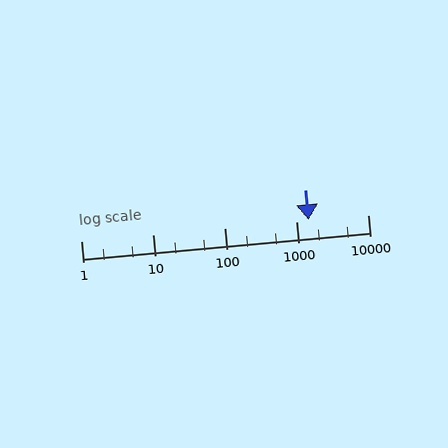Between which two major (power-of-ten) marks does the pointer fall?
The pointer is between 1000 and 10000.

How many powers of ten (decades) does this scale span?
The scale spans 4 decades, from 1 to 10000.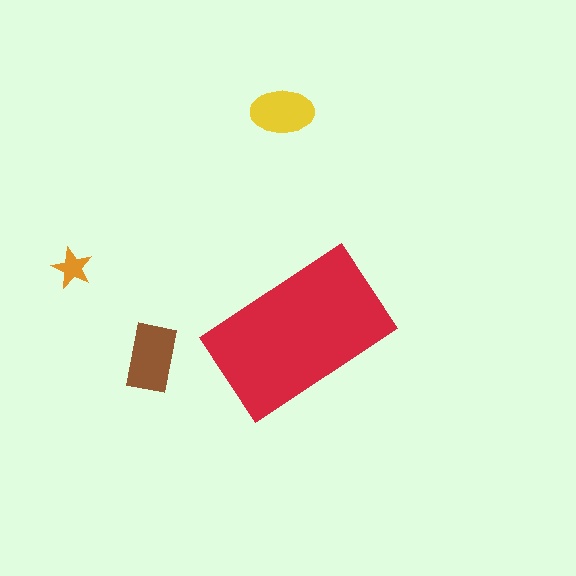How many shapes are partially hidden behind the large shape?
0 shapes are partially hidden.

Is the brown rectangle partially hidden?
No, the brown rectangle is fully visible.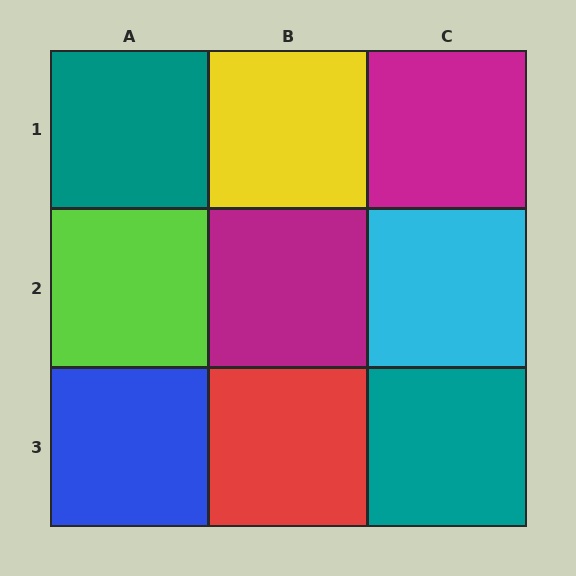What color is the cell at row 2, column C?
Cyan.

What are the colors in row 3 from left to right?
Blue, red, teal.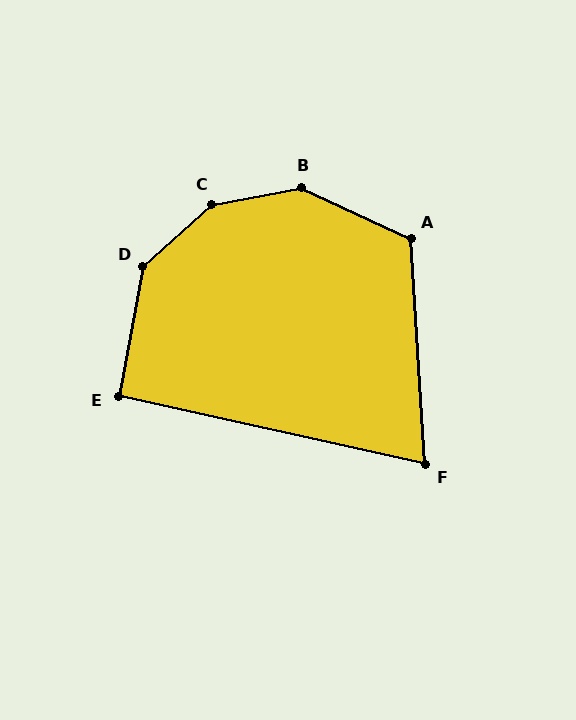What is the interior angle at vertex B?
Approximately 144 degrees (obtuse).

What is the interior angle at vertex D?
Approximately 142 degrees (obtuse).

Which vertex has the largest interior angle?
C, at approximately 149 degrees.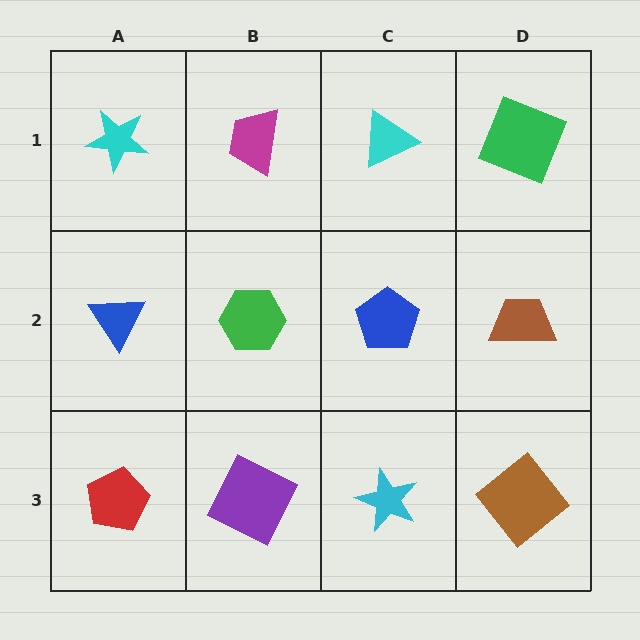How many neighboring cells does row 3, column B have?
3.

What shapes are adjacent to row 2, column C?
A cyan triangle (row 1, column C), a cyan star (row 3, column C), a green hexagon (row 2, column B), a brown trapezoid (row 2, column D).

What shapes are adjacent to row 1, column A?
A blue triangle (row 2, column A), a magenta trapezoid (row 1, column B).